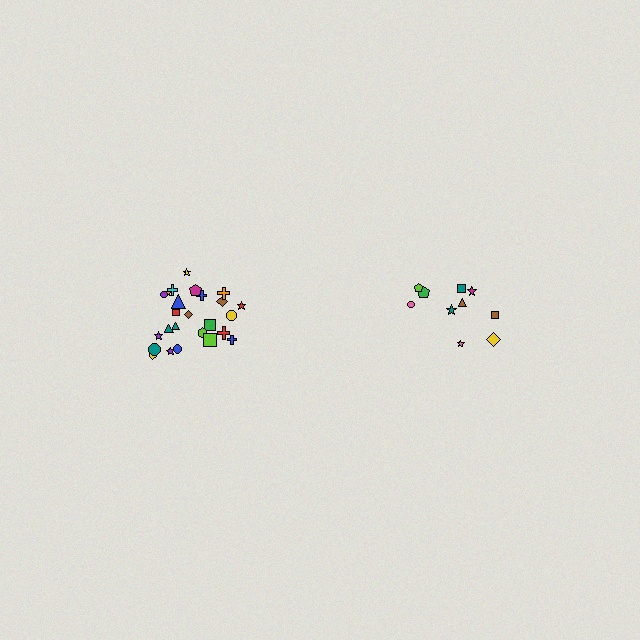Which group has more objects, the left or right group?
The left group.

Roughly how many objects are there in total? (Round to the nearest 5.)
Roughly 35 objects in total.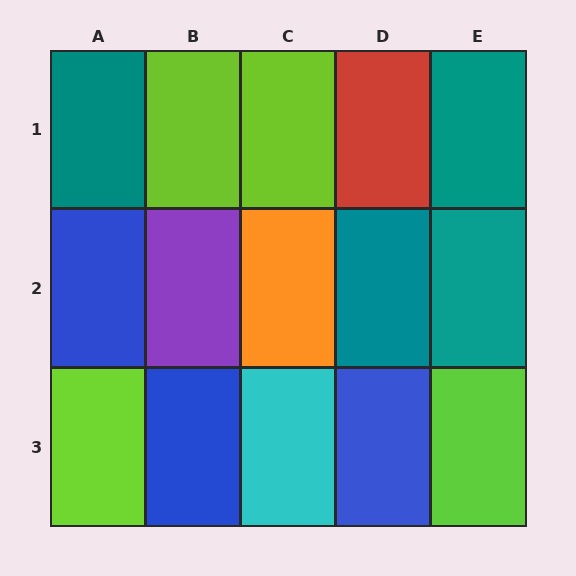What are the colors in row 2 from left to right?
Blue, purple, orange, teal, teal.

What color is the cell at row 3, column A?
Lime.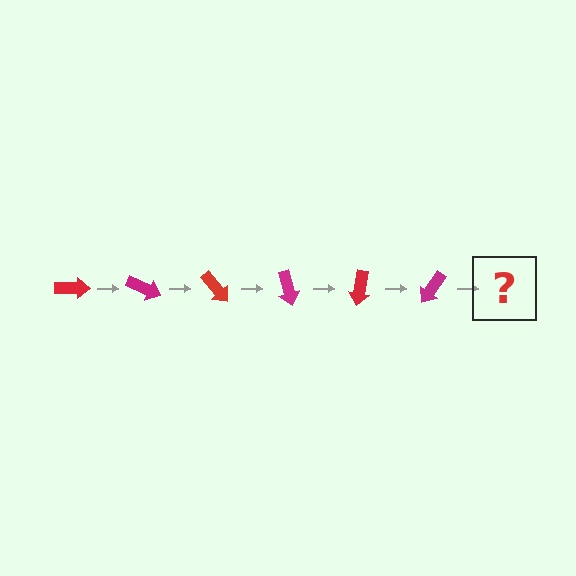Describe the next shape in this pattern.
It should be a red arrow, rotated 150 degrees from the start.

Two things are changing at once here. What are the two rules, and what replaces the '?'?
The two rules are that it rotates 25 degrees each step and the color cycles through red and magenta. The '?' should be a red arrow, rotated 150 degrees from the start.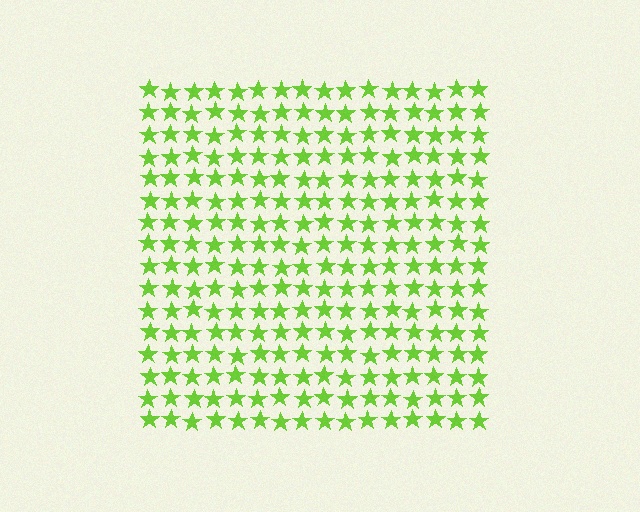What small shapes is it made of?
It is made of small stars.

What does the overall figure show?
The overall figure shows a square.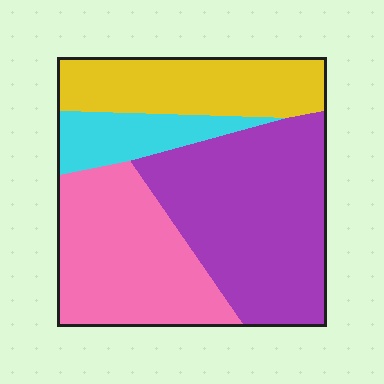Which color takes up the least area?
Cyan, at roughly 10%.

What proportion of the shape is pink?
Pink covers around 30% of the shape.